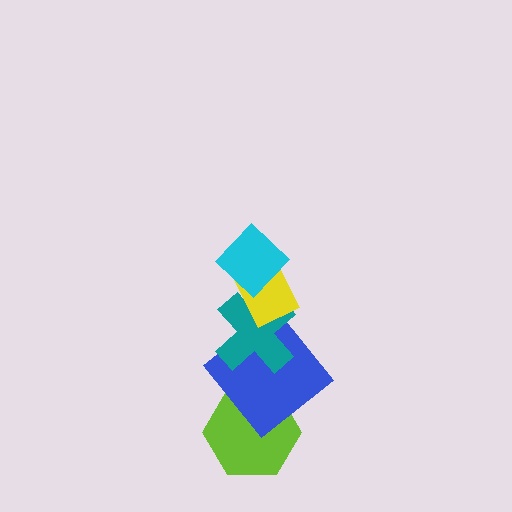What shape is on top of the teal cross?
The yellow rectangle is on top of the teal cross.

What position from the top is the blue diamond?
The blue diamond is 4th from the top.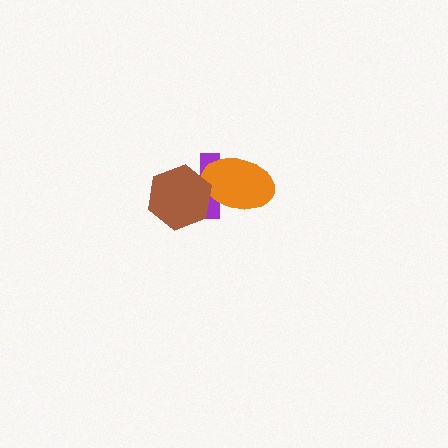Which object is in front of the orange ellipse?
The brown hexagon is in front of the orange ellipse.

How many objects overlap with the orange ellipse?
2 objects overlap with the orange ellipse.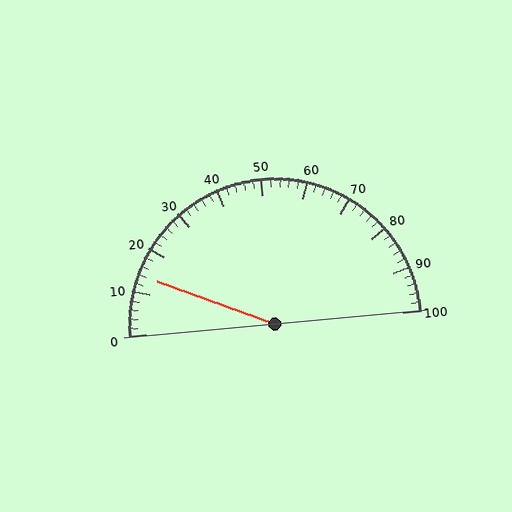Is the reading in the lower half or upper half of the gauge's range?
The reading is in the lower half of the range (0 to 100).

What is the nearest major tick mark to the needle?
The nearest major tick mark is 10.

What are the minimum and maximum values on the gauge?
The gauge ranges from 0 to 100.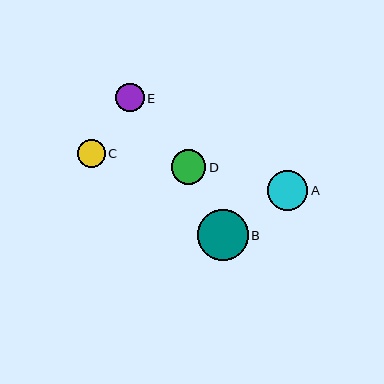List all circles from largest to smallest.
From largest to smallest: B, A, D, E, C.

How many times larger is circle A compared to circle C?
Circle A is approximately 1.5 times the size of circle C.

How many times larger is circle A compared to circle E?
Circle A is approximately 1.4 times the size of circle E.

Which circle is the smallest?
Circle C is the smallest with a size of approximately 27 pixels.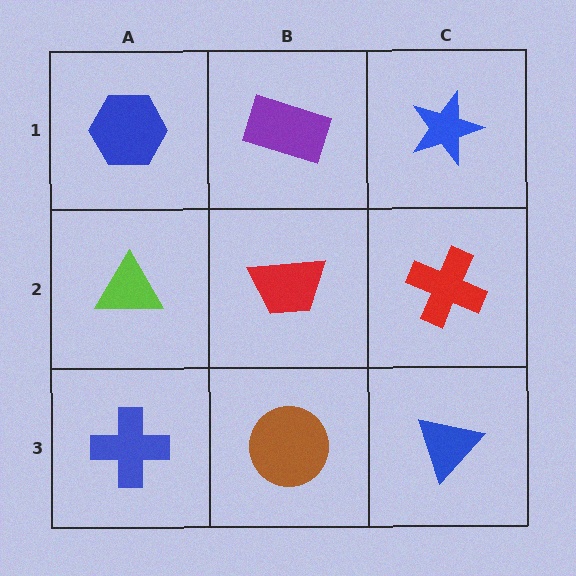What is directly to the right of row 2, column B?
A red cross.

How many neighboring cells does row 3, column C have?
2.